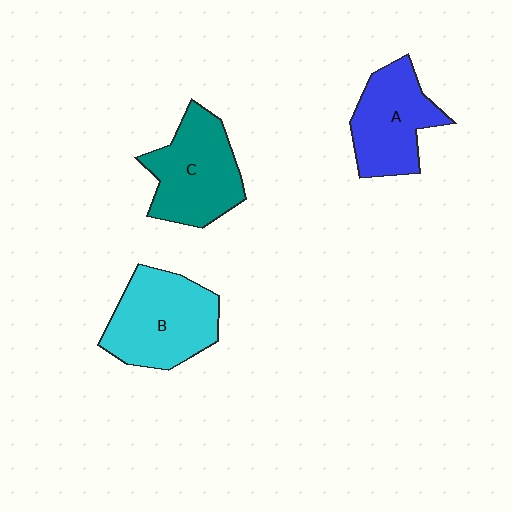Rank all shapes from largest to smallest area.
From largest to smallest: B (cyan), C (teal), A (blue).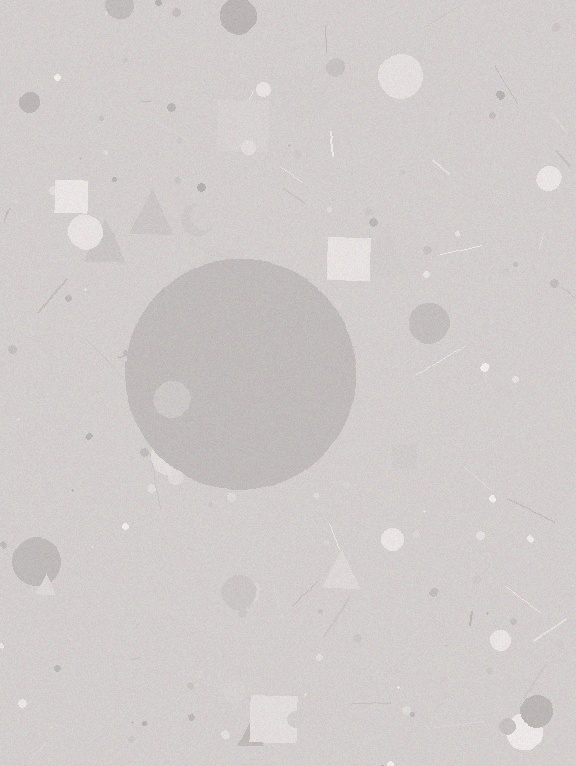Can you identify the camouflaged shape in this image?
The camouflaged shape is a circle.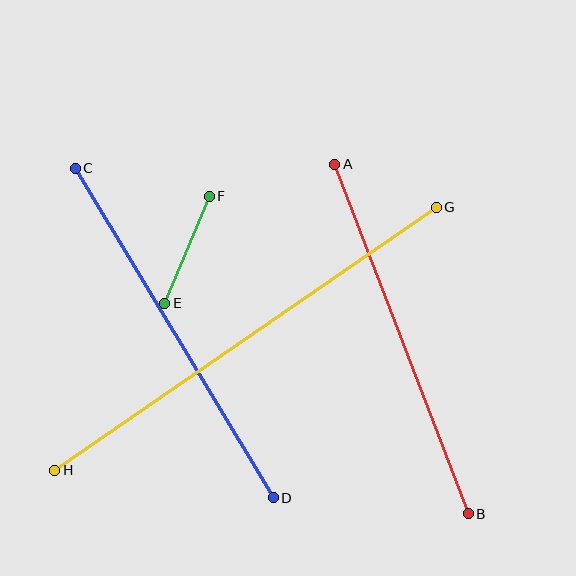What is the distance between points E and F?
The distance is approximately 116 pixels.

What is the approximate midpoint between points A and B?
The midpoint is at approximately (401, 339) pixels.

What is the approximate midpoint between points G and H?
The midpoint is at approximately (246, 339) pixels.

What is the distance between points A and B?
The distance is approximately 374 pixels.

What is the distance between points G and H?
The distance is approximately 463 pixels.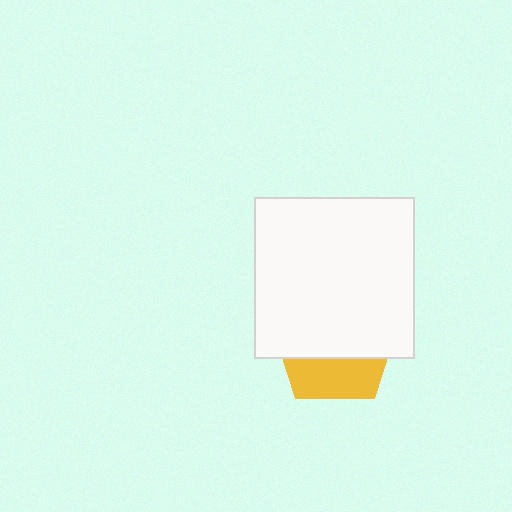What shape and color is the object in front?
The object in front is a white square.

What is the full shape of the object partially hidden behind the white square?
The partially hidden object is a yellow pentagon.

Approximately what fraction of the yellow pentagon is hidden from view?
Roughly 66% of the yellow pentagon is hidden behind the white square.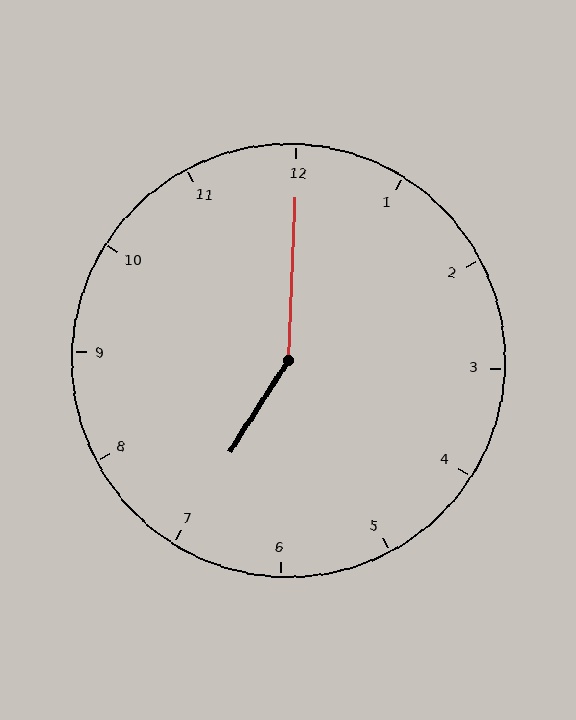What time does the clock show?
7:00.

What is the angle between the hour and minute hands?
Approximately 150 degrees.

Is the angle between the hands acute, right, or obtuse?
It is obtuse.